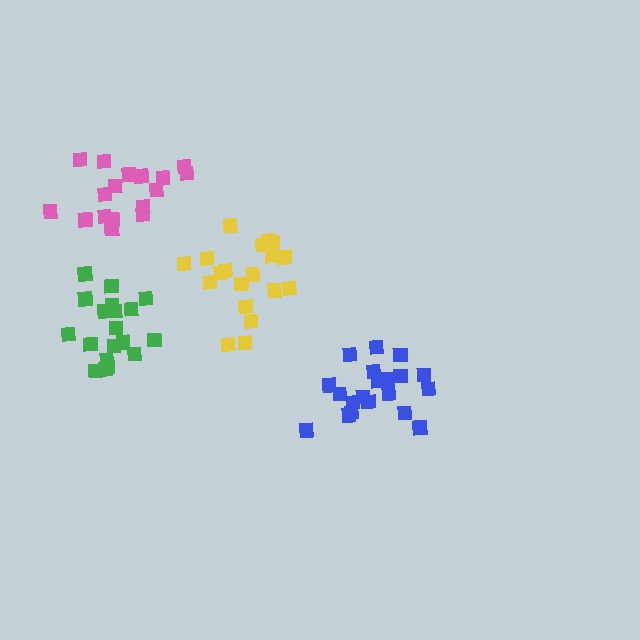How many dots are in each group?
Group 1: 20 dots, Group 2: 20 dots, Group 3: 19 dots, Group 4: 17 dots (76 total).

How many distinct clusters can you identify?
There are 4 distinct clusters.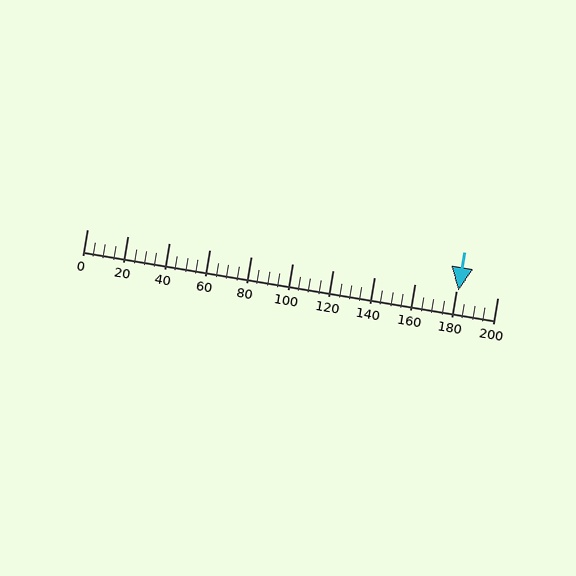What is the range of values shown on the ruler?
The ruler shows values from 0 to 200.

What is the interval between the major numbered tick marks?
The major tick marks are spaced 20 units apart.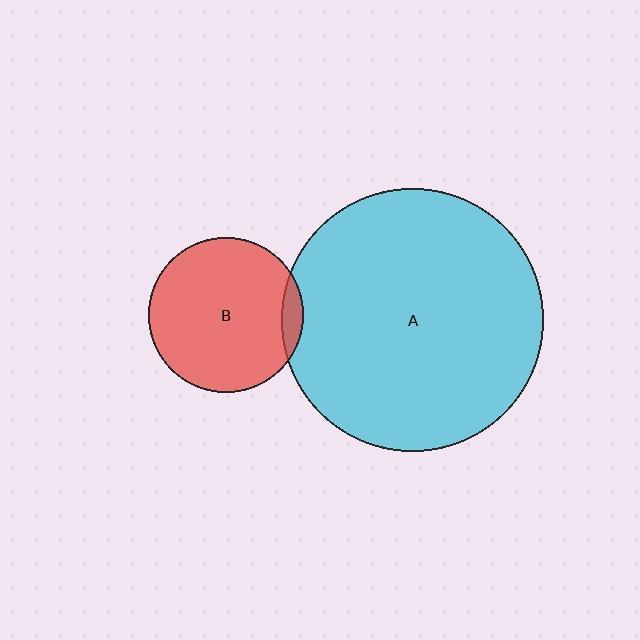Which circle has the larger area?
Circle A (cyan).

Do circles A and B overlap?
Yes.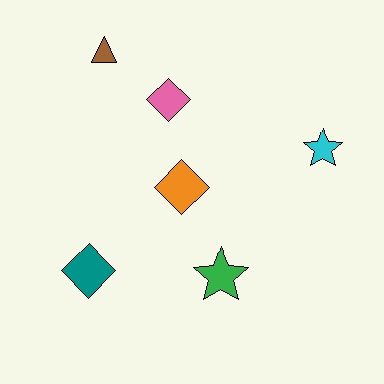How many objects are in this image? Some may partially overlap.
There are 6 objects.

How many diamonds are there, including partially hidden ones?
There are 3 diamonds.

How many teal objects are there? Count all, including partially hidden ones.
There is 1 teal object.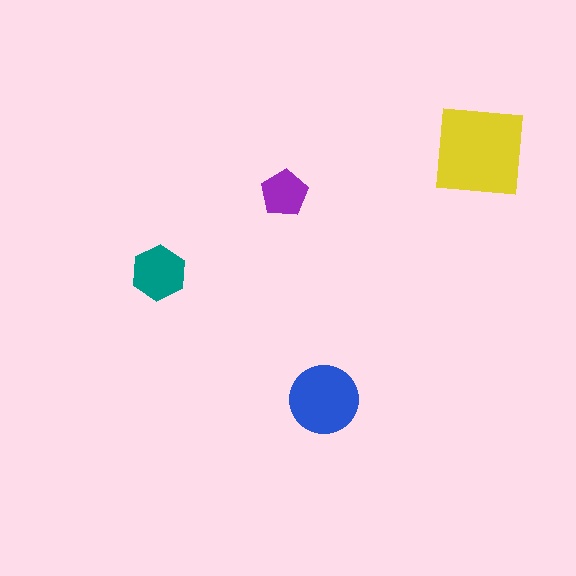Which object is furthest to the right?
The yellow square is rightmost.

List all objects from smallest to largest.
The purple pentagon, the teal hexagon, the blue circle, the yellow square.